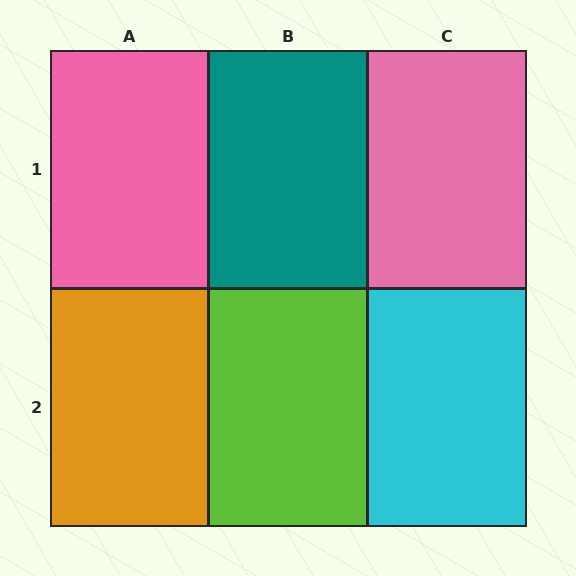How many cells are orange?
1 cell is orange.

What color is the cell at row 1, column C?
Pink.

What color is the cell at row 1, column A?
Pink.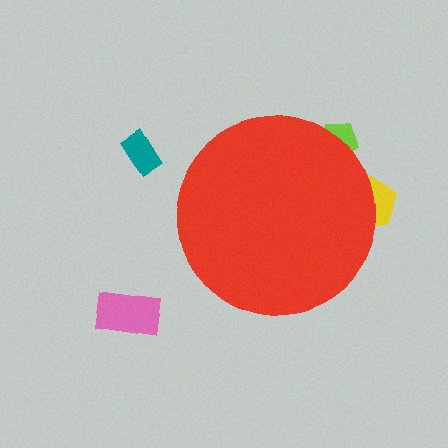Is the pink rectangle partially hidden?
No, the pink rectangle is fully visible.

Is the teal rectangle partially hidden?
No, the teal rectangle is fully visible.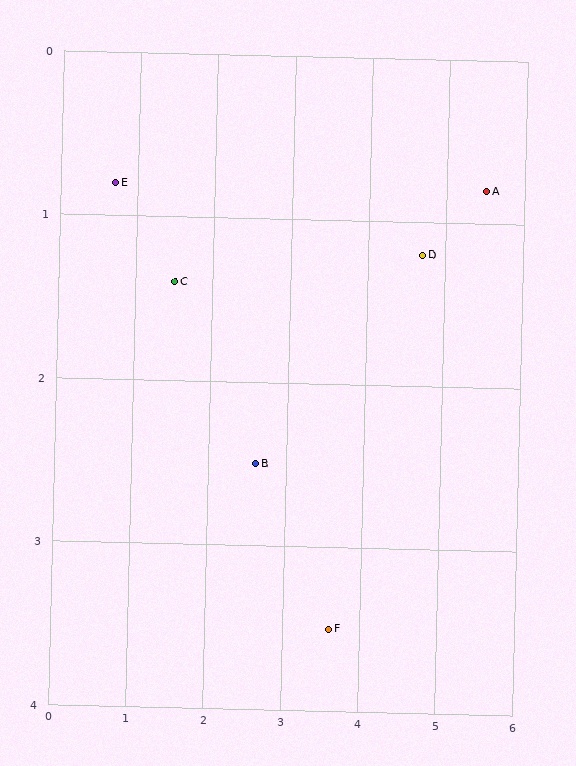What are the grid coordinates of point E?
Point E is at approximately (0.7, 0.8).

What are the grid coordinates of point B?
Point B is at approximately (2.6, 2.5).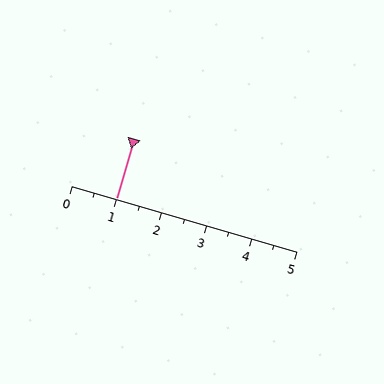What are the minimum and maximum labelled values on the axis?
The axis runs from 0 to 5.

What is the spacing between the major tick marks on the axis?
The major ticks are spaced 1 apart.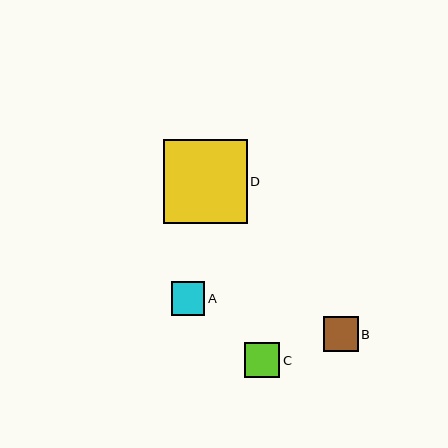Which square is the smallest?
Square A is the smallest with a size of approximately 33 pixels.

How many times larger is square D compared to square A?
Square D is approximately 2.5 times the size of square A.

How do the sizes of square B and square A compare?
Square B and square A are approximately the same size.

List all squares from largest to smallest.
From largest to smallest: D, B, C, A.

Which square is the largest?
Square D is the largest with a size of approximately 83 pixels.